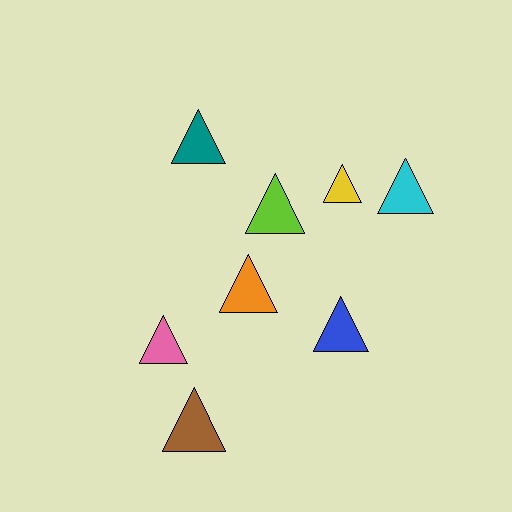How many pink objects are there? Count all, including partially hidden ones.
There is 1 pink object.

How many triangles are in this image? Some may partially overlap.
There are 8 triangles.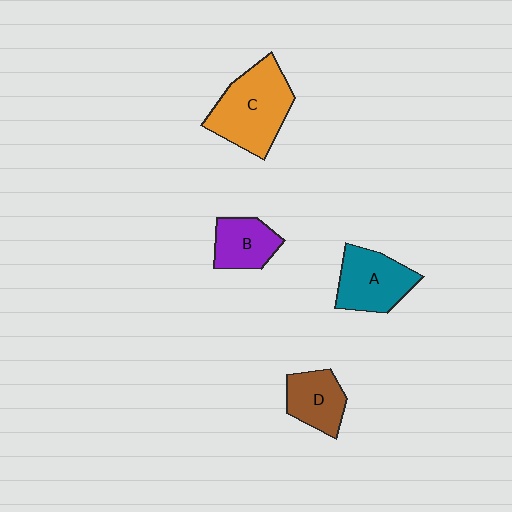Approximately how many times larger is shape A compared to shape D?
Approximately 1.3 times.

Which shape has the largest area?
Shape C (orange).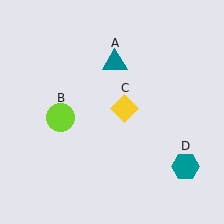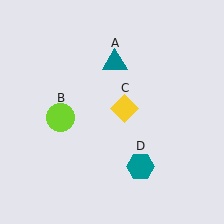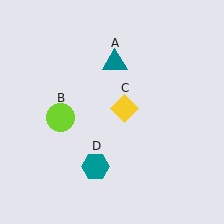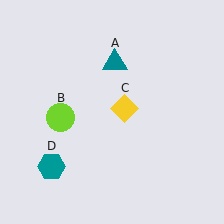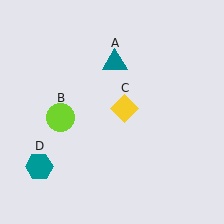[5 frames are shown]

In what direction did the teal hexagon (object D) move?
The teal hexagon (object D) moved left.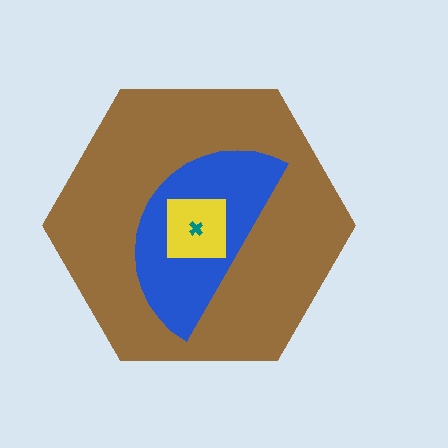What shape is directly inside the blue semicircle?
The yellow square.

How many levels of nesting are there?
4.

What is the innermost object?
The teal cross.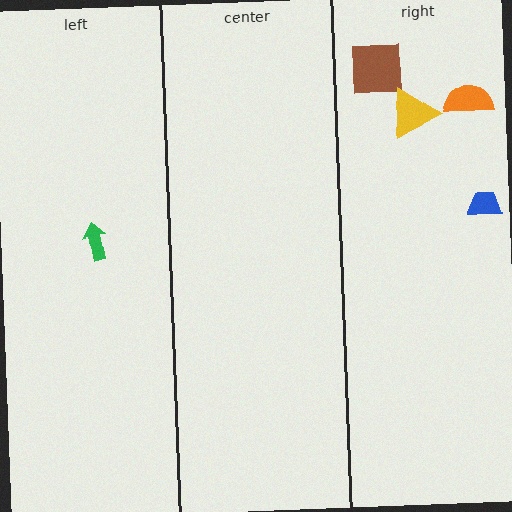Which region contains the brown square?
The right region.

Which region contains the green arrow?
The left region.